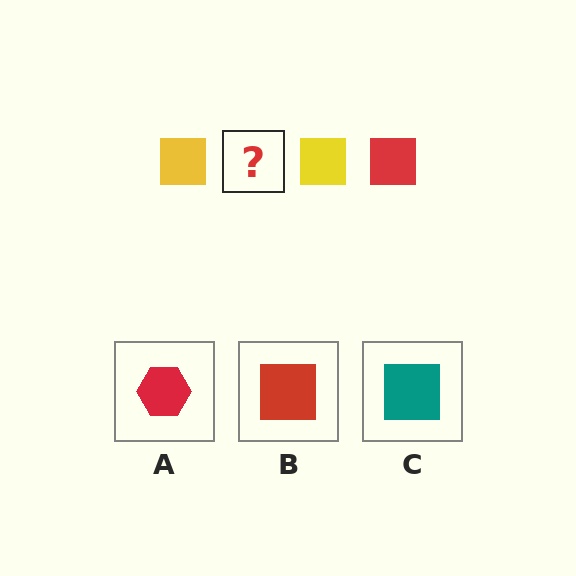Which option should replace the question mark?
Option B.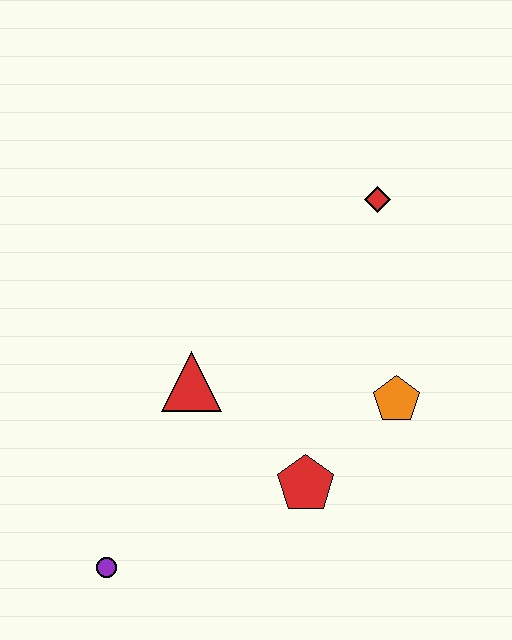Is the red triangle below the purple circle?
No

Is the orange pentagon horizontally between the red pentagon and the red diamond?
No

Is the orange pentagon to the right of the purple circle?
Yes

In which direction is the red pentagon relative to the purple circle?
The red pentagon is to the right of the purple circle.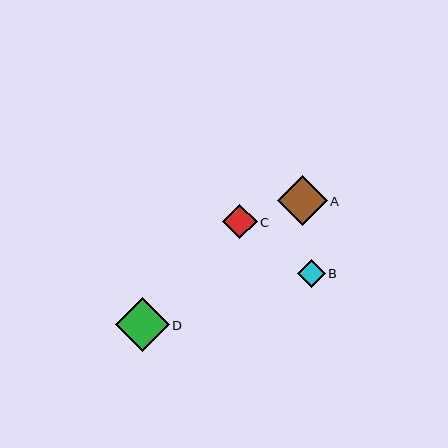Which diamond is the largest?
Diamond D is the largest with a size of approximately 54 pixels.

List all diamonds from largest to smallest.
From largest to smallest: D, A, C, B.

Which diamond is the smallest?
Diamond B is the smallest with a size of approximately 28 pixels.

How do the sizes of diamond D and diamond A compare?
Diamond D and diamond A are approximately the same size.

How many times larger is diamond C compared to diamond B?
Diamond C is approximately 1.2 times the size of diamond B.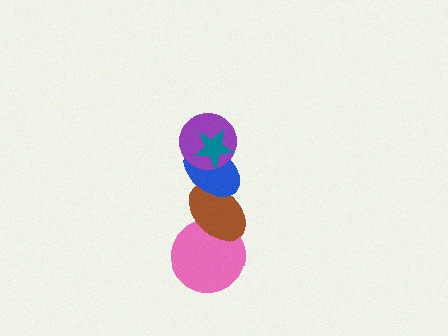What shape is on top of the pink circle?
The brown ellipse is on top of the pink circle.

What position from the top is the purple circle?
The purple circle is 2nd from the top.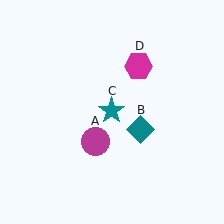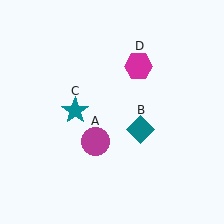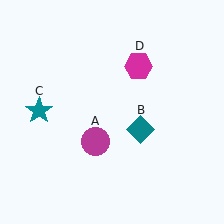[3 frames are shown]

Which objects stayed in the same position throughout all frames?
Magenta circle (object A) and teal diamond (object B) and magenta hexagon (object D) remained stationary.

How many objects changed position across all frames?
1 object changed position: teal star (object C).